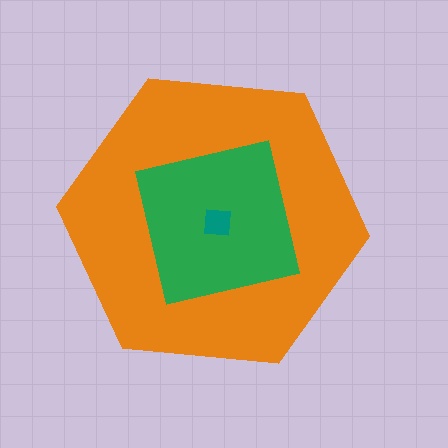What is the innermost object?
The teal square.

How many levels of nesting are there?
3.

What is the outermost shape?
The orange hexagon.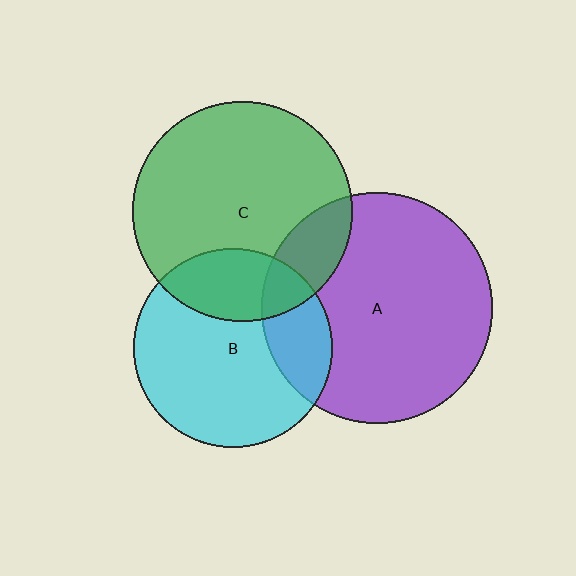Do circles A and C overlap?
Yes.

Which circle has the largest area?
Circle A (purple).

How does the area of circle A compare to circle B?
Approximately 1.4 times.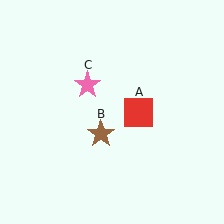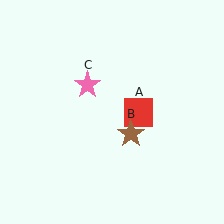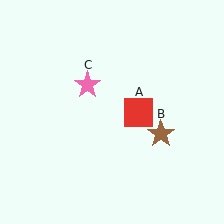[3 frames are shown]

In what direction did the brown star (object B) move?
The brown star (object B) moved right.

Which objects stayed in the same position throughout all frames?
Red square (object A) and pink star (object C) remained stationary.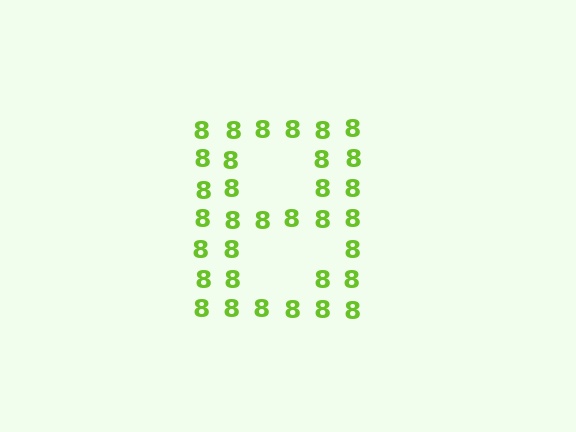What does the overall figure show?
The overall figure shows the letter B.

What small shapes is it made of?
It is made of small digit 8's.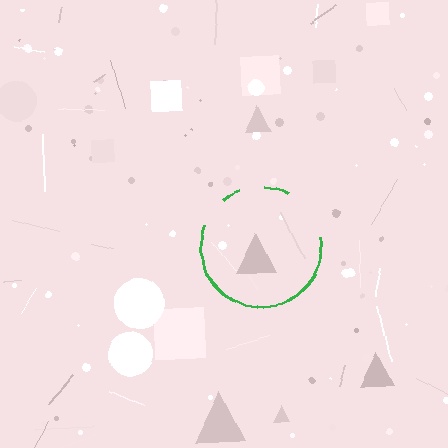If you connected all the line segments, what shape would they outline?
They would outline a circle.